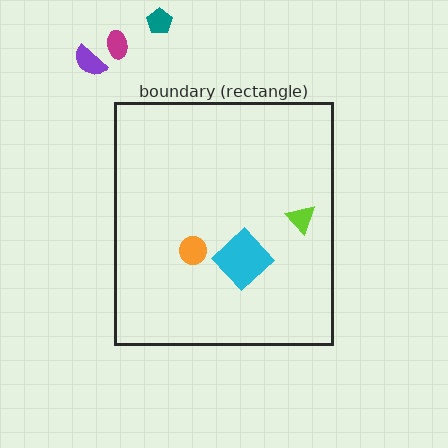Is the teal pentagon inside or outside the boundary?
Outside.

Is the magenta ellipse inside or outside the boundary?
Outside.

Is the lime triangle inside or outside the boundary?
Inside.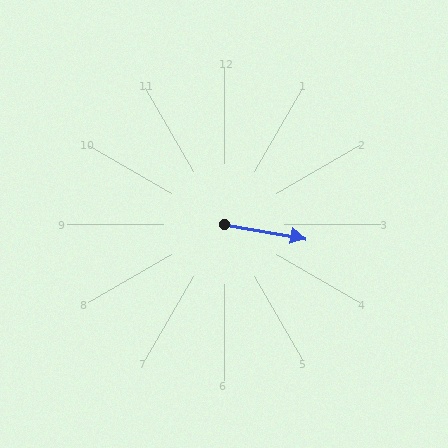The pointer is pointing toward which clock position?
Roughly 3 o'clock.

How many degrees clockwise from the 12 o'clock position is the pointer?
Approximately 100 degrees.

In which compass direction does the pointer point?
East.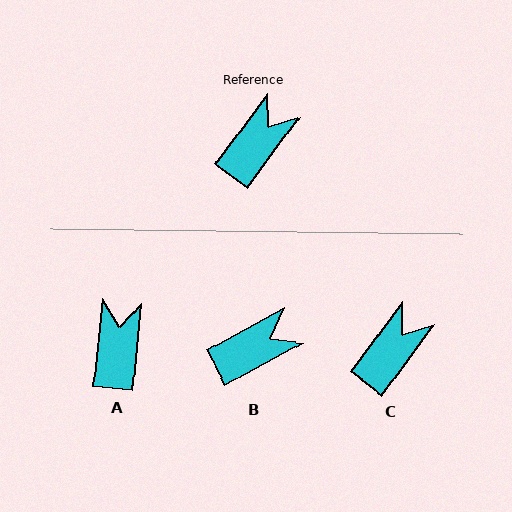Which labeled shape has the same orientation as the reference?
C.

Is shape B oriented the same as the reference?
No, it is off by about 25 degrees.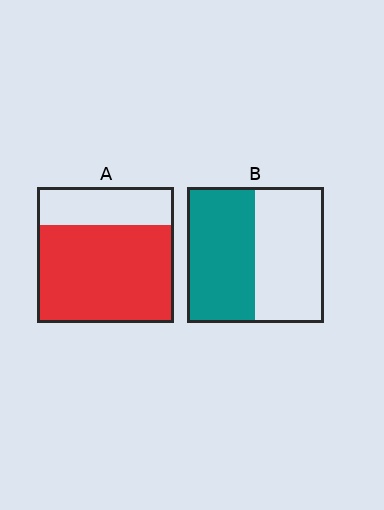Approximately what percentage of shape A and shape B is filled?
A is approximately 70% and B is approximately 50%.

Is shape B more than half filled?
Roughly half.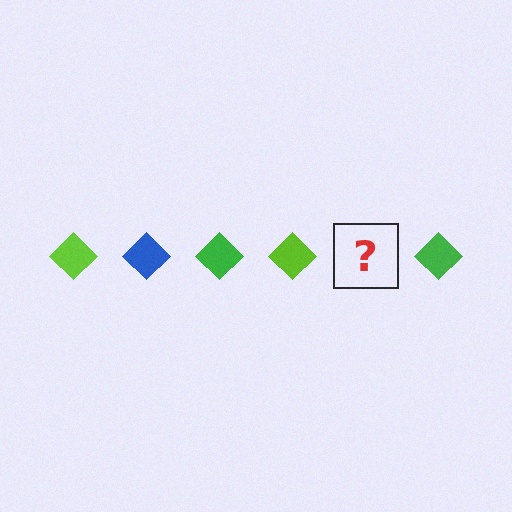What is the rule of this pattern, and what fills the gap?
The rule is that the pattern cycles through lime, blue, green diamonds. The gap should be filled with a blue diamond.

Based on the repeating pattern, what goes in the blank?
The blank should be a blue diamond.